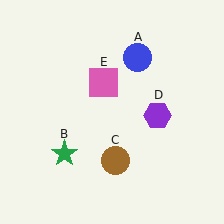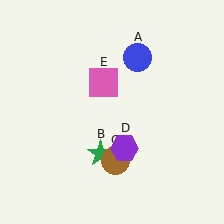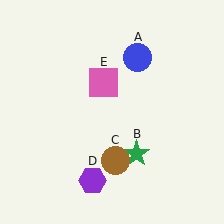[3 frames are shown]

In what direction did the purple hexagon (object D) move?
The purple hexagon (object D) moved down and to the left.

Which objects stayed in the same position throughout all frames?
Blue circle (object A) and brown circle (object C) and pink square (object E) remained stationary.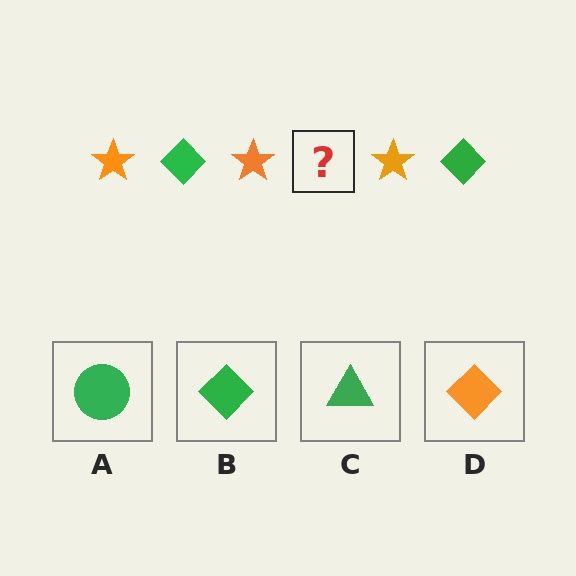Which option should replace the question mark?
Option B.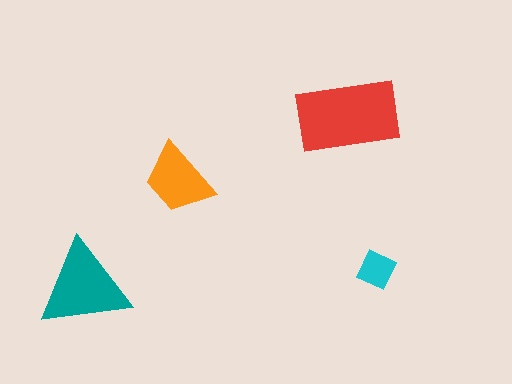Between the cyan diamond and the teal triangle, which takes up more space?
The teal triangle.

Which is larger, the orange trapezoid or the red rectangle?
The red rectangle.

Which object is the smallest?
The cyan diamond.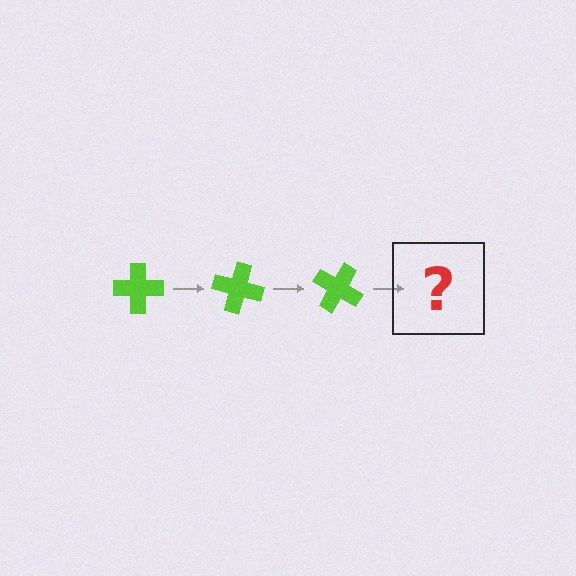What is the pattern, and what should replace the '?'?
The pattern is that the cross rotates 15 degrees each step. The '?' should be a lime cross rotated 45 degrees.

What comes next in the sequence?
The next element should be a lime cross rotated 45 degrees.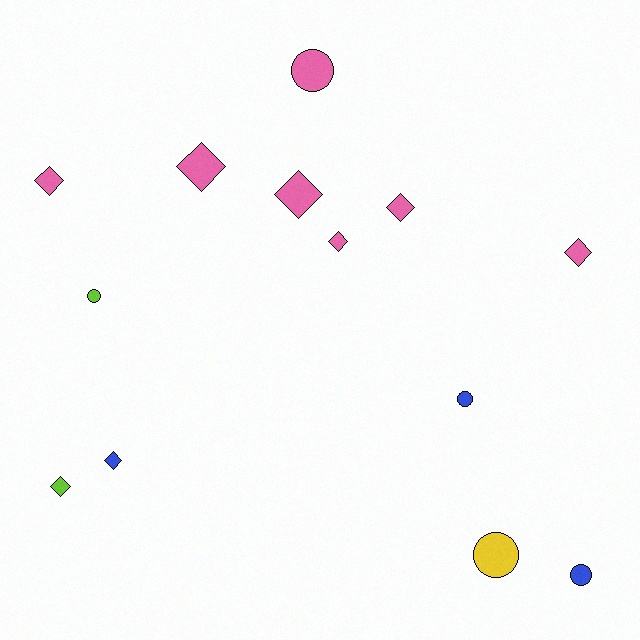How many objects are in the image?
There are 13 objects.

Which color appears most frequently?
Pink, with 7 objects.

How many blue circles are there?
There are 2 blue circles.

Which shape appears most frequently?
Diamond, with 8 objects.